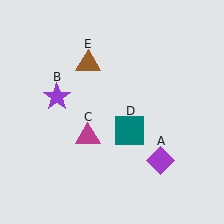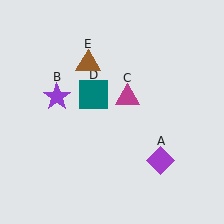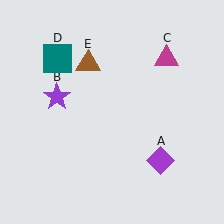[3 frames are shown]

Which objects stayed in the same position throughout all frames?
Purple diamond (object A) and purple star (object B) and brown triangle (object E) remained stationary.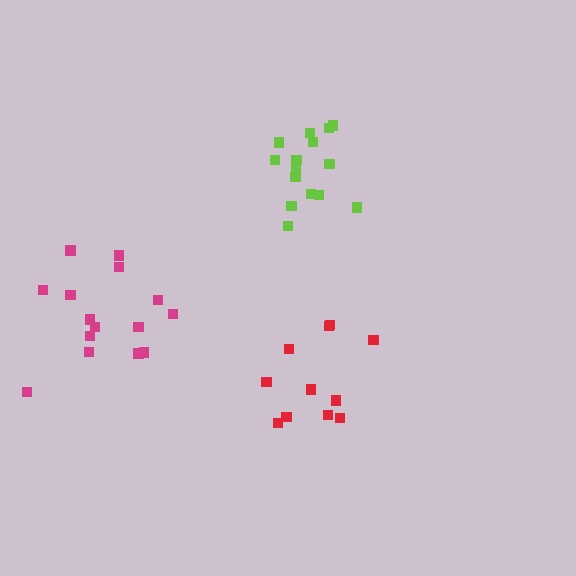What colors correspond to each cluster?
The clusters are colored: magenta, red, lime.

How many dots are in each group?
Group 1: 15 dots, Group 2: 11 dots, Group 3: 15 dots (41 total).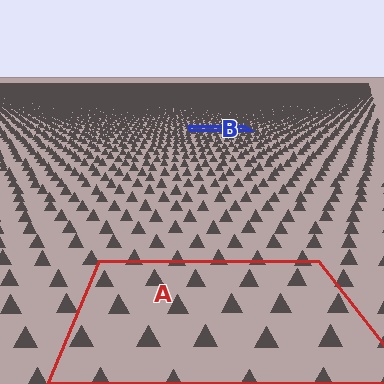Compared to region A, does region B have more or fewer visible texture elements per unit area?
Region B has more texture elements per unit area — they are packed more densely because it is farther away.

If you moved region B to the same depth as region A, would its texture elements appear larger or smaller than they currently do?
They would appear larger. At a closer depth, the same texture elements are projected at a bigger on-screen size.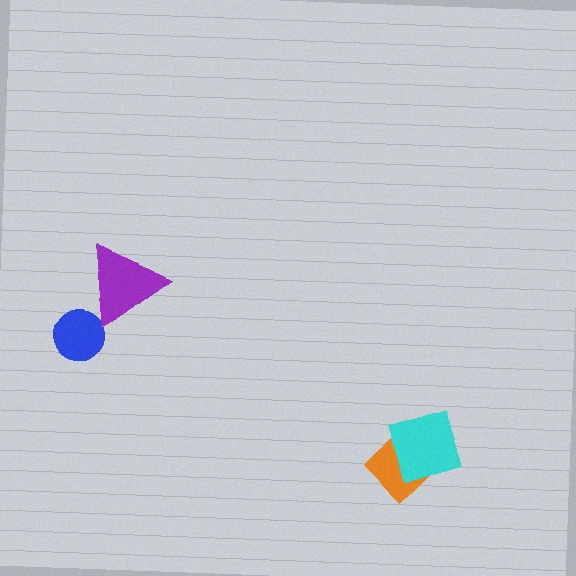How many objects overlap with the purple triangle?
0 objects overlap with the purple triangle.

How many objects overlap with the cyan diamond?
1 object overlaps with the cyan diamond.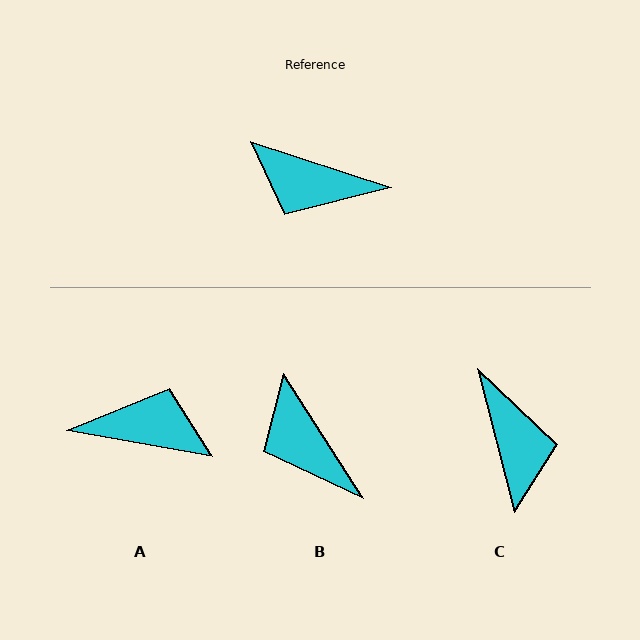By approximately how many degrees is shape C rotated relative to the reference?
Approximately 122 degrees counter-clockwise.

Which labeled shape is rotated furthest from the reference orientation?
A, about 172 degrees away.